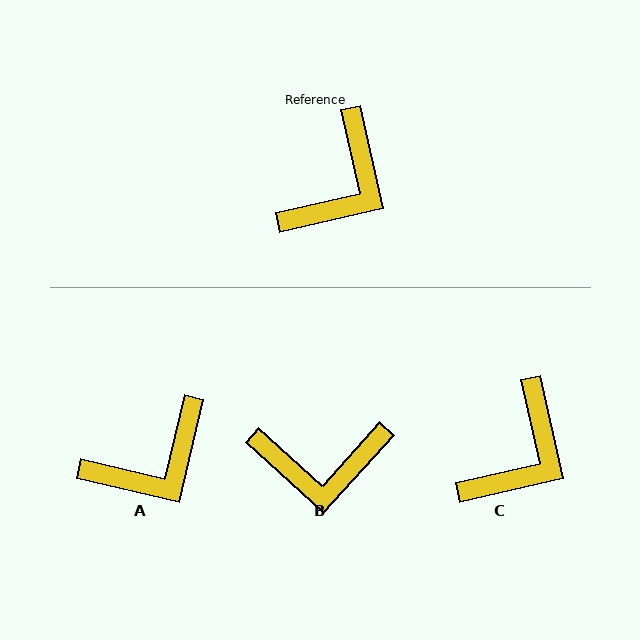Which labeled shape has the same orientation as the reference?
C.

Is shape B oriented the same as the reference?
No, it is off by about 55 degrees.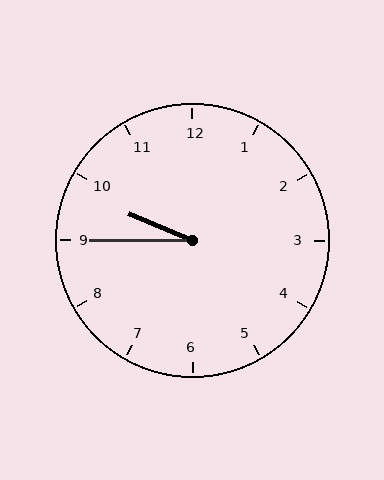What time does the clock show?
9:45.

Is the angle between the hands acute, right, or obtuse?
It is acute.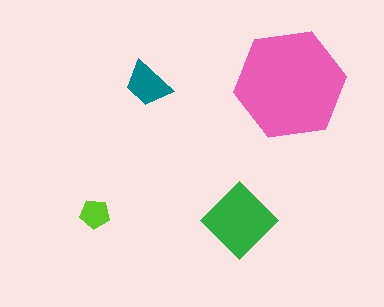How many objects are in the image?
There are 4 objects in the image.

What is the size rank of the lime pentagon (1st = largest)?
4th.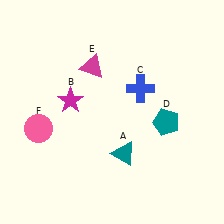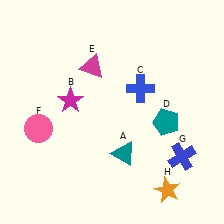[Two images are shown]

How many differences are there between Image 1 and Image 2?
There are 2 differences between the two images.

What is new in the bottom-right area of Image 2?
An orange star (H) was added in the bottom-right area of Image 2.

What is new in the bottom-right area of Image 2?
A blue cross (G) was added in the bottom-right area of Image 2.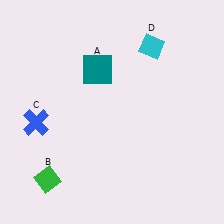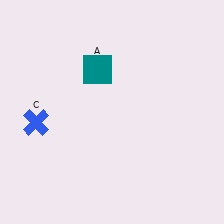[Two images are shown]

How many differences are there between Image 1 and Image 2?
There are 2 differences between the two images.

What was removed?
The green diamond (B), the cyan diamond (D) were removed in Image 2.